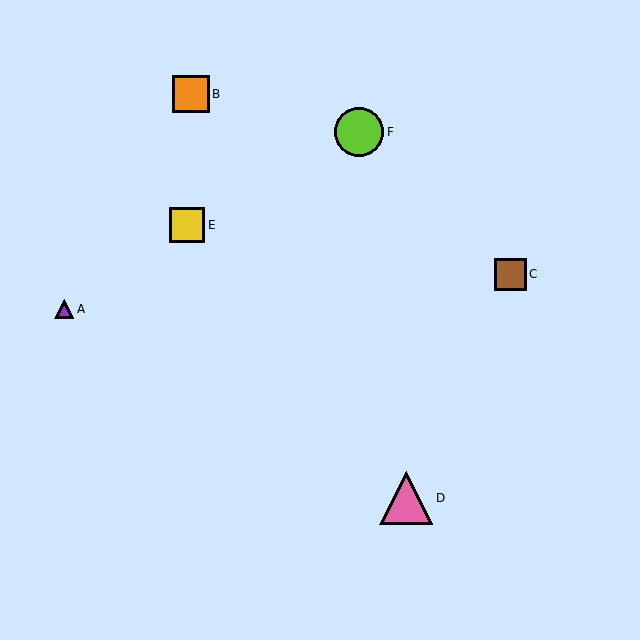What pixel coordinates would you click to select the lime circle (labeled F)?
Click at (359, 132) to select the lime circle F.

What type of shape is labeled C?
Shape C is a brown square.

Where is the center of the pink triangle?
The center of the pink triangle is at (406, 498).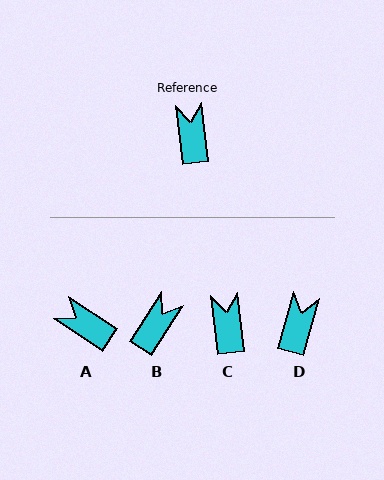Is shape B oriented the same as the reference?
No, it is off by about 39 degrees.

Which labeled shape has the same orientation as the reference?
C.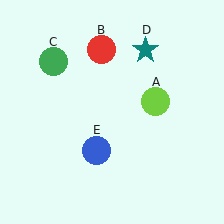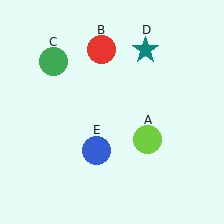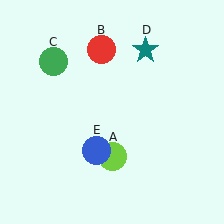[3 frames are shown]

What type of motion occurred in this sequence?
The lime circle (object A) rotated clockwise around the center of the scene.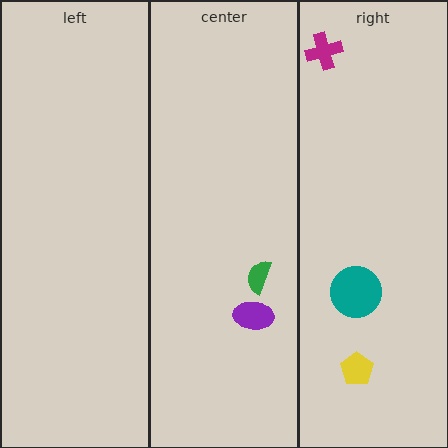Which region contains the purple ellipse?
The center region.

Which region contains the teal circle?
The right region.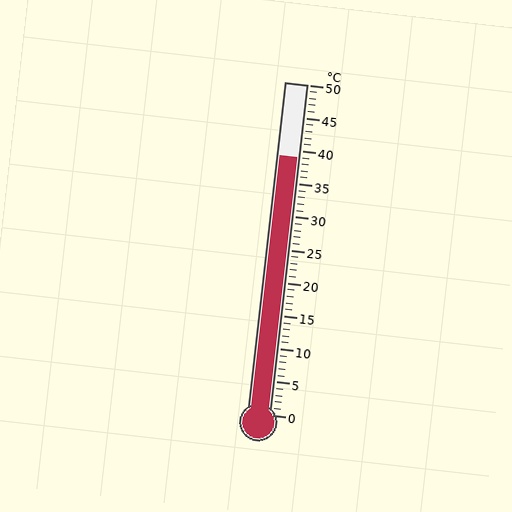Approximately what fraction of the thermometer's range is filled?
The thermometer is filled to approximately 80% of its range.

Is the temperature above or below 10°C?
The temperature is above 10°C.